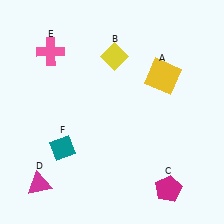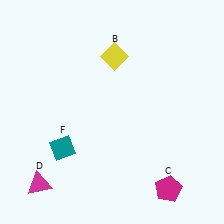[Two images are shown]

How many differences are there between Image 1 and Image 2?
There are 2 differences between the two images.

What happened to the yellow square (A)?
The yellow square (A) was removed in Image 2. It was in the top-right area of Image 1.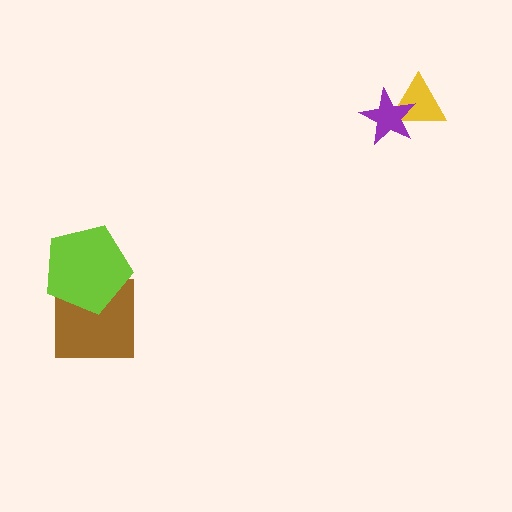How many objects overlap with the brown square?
1 object overlaps with the brown square.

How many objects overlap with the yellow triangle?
1 object overlaps with the yellow triangle.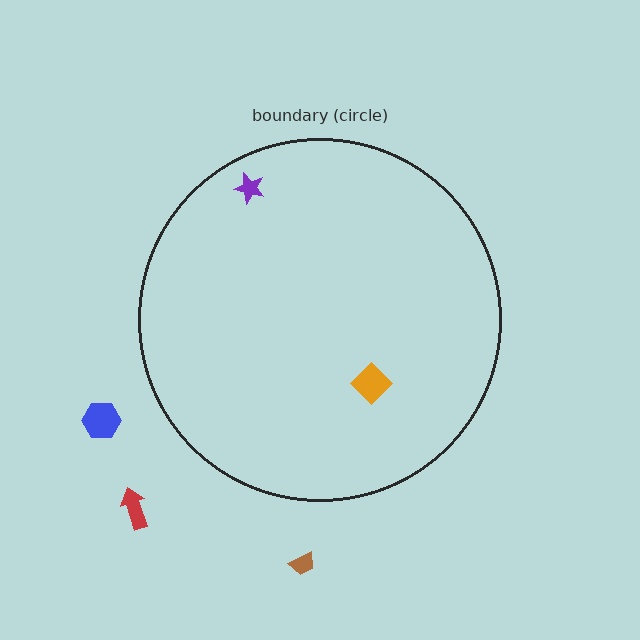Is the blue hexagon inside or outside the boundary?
Outside.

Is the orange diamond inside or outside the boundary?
Inside.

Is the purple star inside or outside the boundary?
Inside.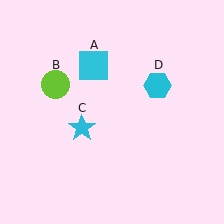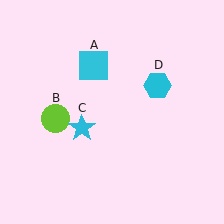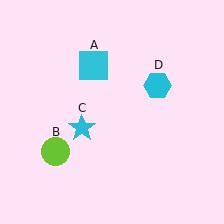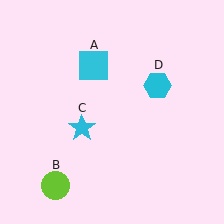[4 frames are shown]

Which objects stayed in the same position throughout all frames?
Cyan square (object A) and cyan star (object C) and cyan hexagon (object D) remained stationary.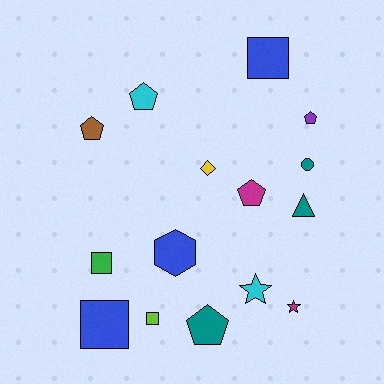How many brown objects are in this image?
There is 1 brown object.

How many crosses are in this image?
There are no crosses.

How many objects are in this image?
There are 15 objects.